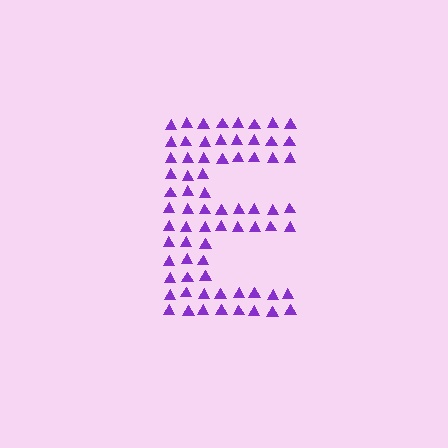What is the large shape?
The large shape is the letter E.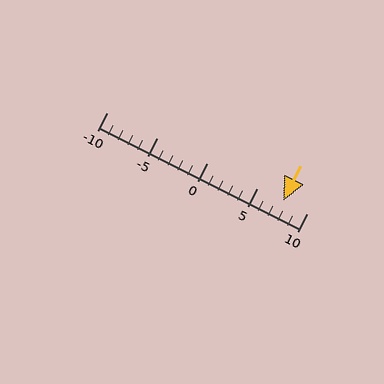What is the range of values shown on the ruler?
The ruler shows values from -10 to 10.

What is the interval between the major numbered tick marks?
The major tick marks are spaced 5 units apart.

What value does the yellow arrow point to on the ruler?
The yellow arrow points to approximately 8.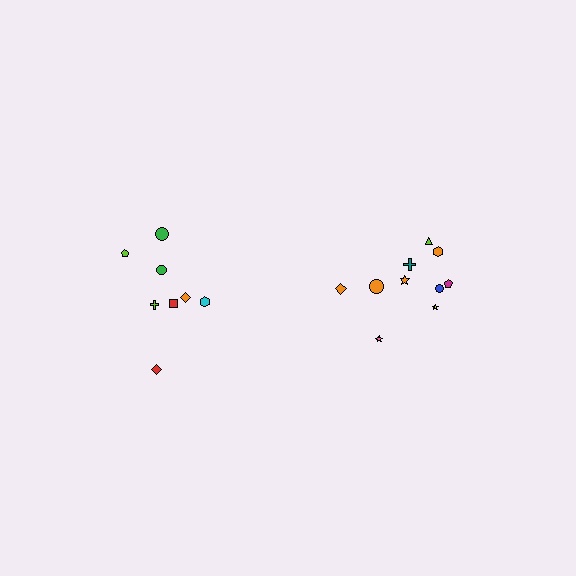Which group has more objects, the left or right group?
The right group.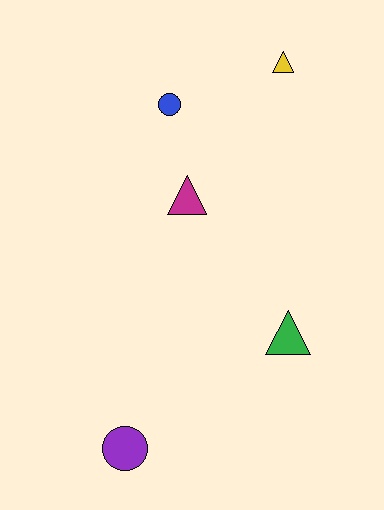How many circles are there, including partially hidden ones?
There are 2 circles.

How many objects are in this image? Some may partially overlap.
There are 5 objects.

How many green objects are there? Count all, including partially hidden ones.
There is 1 green object.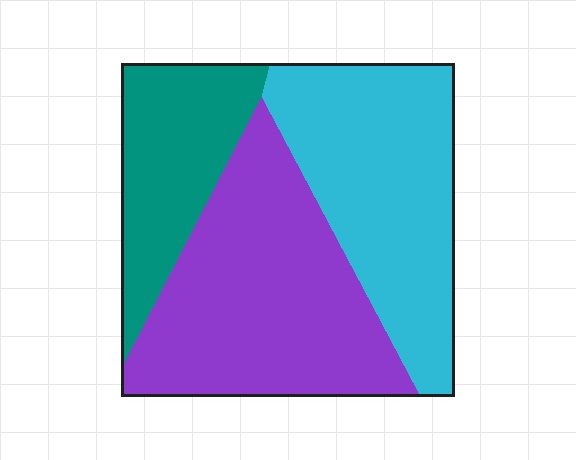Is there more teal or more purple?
Purple.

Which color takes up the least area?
Teal, at roughly 20%.